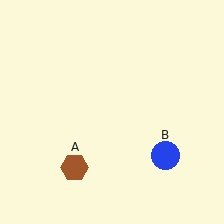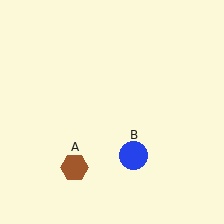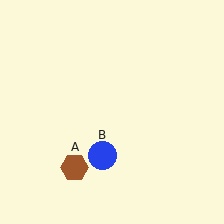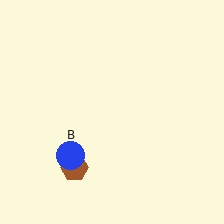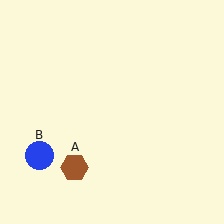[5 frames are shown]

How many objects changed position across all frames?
1 object changed position: blue circle (object B).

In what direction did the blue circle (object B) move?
The blue circle (object B) moved left.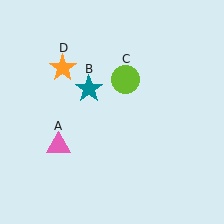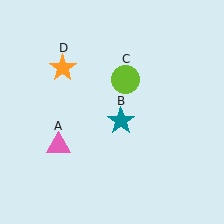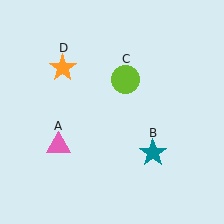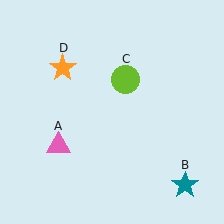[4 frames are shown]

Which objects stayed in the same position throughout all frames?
Pink triangle (object A) and lime circle (object C) and orange star (object D) remained stationary.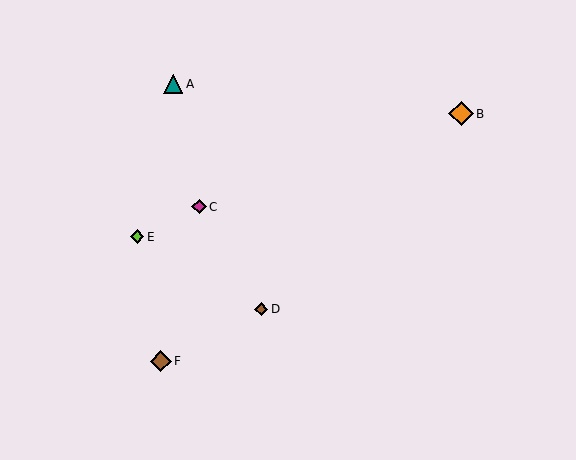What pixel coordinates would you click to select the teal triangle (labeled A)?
Click at (173, 84) to select the teal triangle A.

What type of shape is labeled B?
Shape B is an orange diamond.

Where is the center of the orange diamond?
The center of the orange diamond is at (461, 114).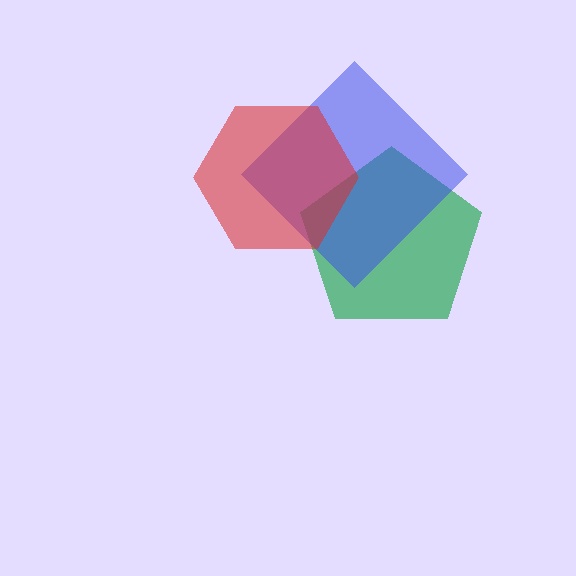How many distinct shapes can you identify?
There are 3 distinct shapes: a green pentagon, a blue diamond, a red hexagon.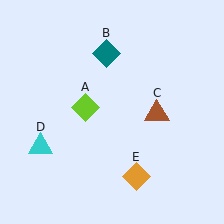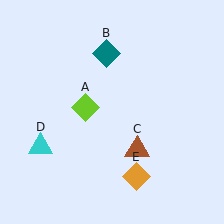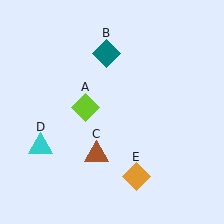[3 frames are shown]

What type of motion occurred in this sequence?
The brown triangle (object C) rotated clockwise around the center of the scene.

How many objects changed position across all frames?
1 object changed position: brown triangle (object C).